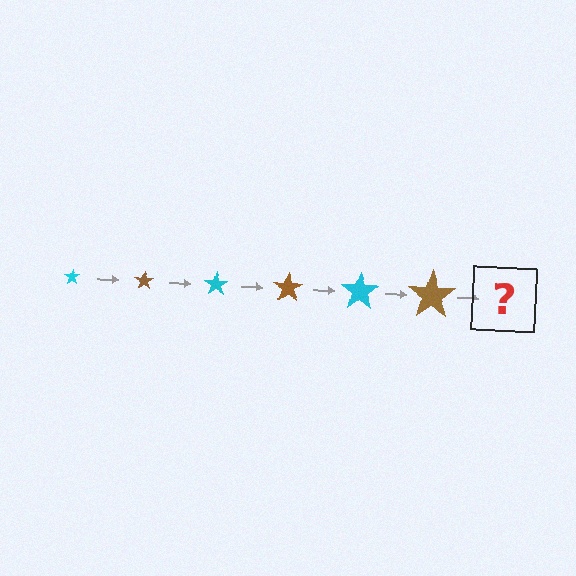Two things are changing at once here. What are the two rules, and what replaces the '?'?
The two rules are that the star grows larger each step and the color cycles through cyan and brown. The '?' should be a cyan star, larger than the previous one.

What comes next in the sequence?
The next element should be a cyan star, larger than the previous one.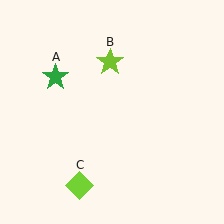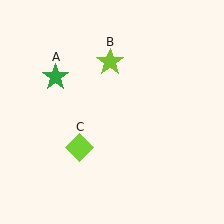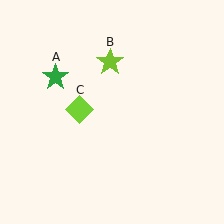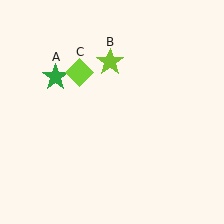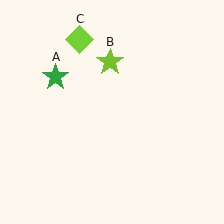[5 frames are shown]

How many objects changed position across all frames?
1 object changed position: lime diamond (object C).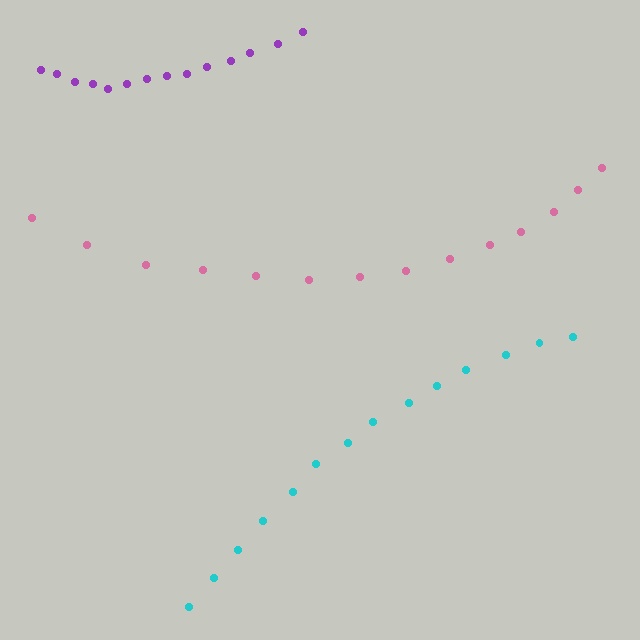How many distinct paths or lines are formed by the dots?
There are 3 distinct paths.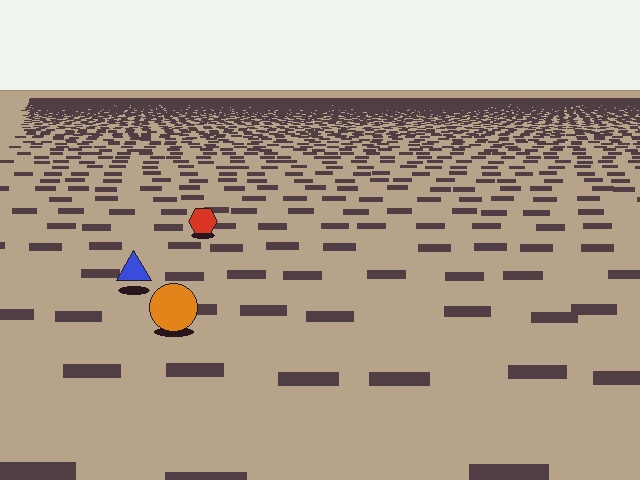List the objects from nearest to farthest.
From nearest to farthest: the orange circle, the blue triangle, the red hexagon.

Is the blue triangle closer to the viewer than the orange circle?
No. The orange circle is closer — you can tell from the texture gradient: the ground texture is coarser near it.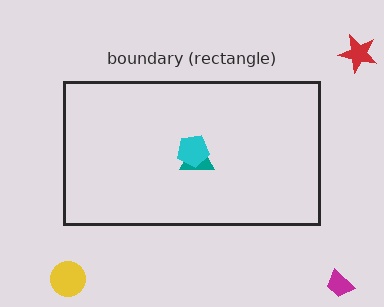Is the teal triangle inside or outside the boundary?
Inside.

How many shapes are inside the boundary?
2 inside, 3 outside.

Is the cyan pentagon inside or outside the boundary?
Inside.